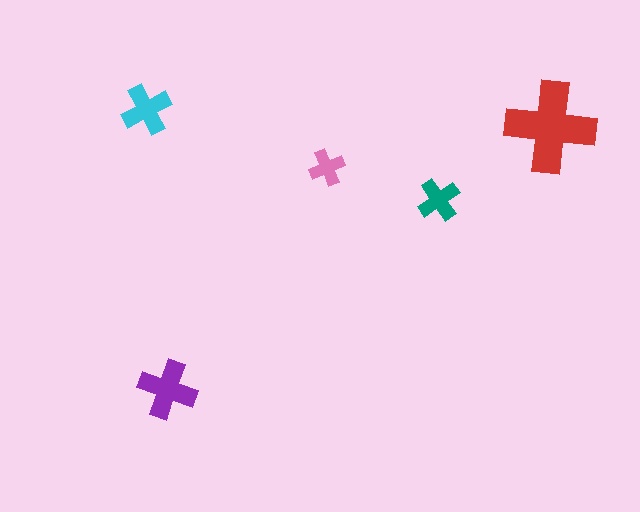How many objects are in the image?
There are 5 objects in the image.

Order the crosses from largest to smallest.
the red one, the purple one, the cyan one, the teal one, the pink one.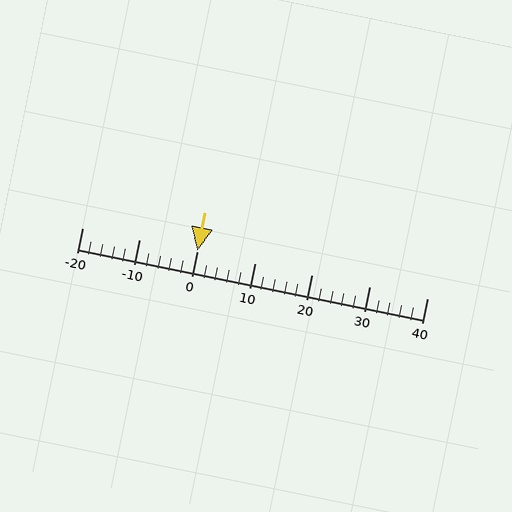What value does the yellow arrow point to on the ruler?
The yellow arrow points to approximately 0.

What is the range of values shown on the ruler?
The ruler shows values from -20 to 40.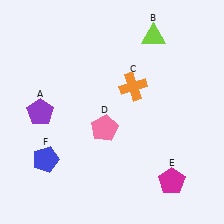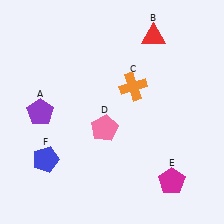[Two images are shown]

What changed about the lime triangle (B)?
In Image 1, B is lime. In Image 2, it changed to red.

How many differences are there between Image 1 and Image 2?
There is 1 difference between the two images.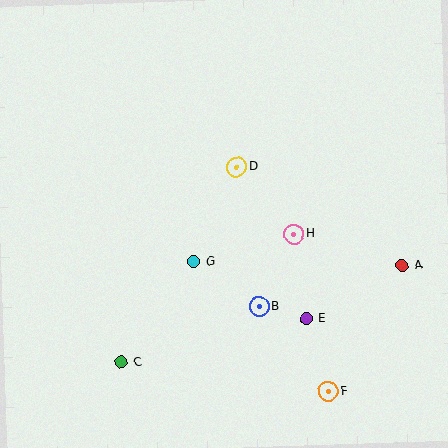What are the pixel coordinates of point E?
Point E is at (307, 318).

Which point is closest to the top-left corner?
Point D is closest to the top-left corner.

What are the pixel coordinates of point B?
Point B is at (259, 307).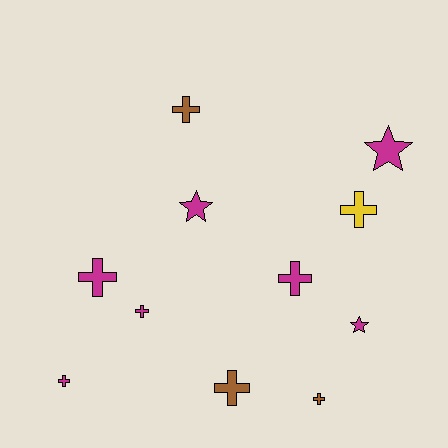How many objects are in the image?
There are 11 objects.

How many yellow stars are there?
There are no yellow stars.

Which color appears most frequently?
Magenta, with 7 objects.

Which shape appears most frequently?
Cross, with 8 objects.